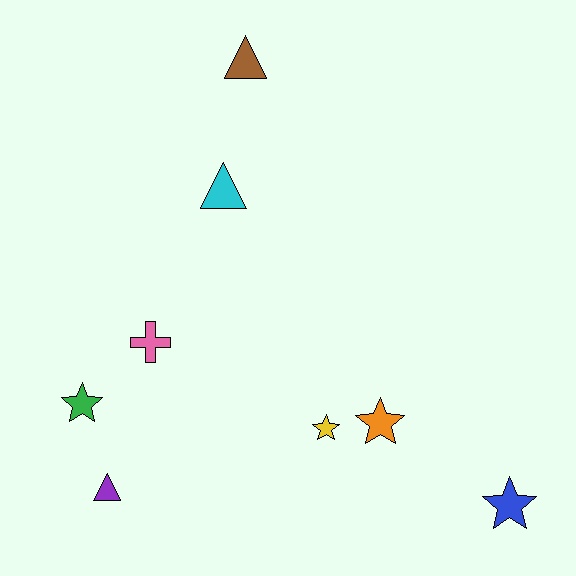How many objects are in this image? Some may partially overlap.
There are 8 objects.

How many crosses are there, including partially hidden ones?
There is 1 cross.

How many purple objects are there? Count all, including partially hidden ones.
There is 1 purple object.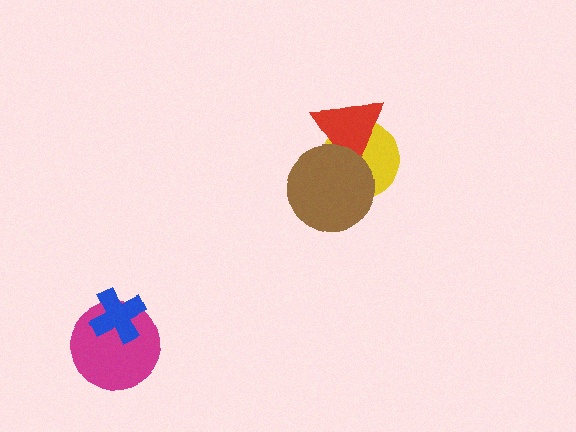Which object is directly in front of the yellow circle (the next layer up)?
The red triangle is directly in front of the yellow circle.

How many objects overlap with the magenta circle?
1 object overlaps with the magenta circle.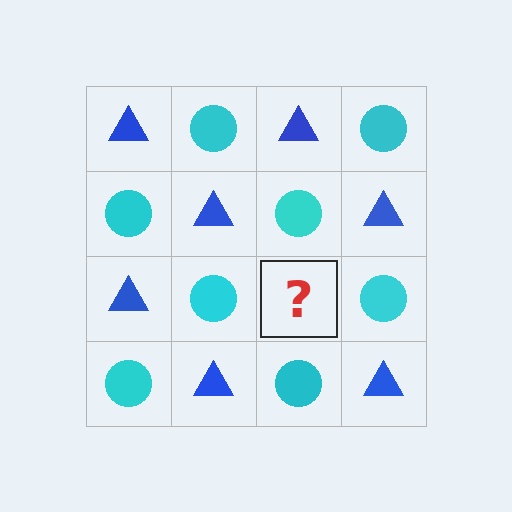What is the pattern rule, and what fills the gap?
The rule is that it alternates blue triangle and cyan circle in a checkerboard pattern. The gap should be filled with a blue triangle.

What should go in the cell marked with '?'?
The missing cell should contain a blue triangle.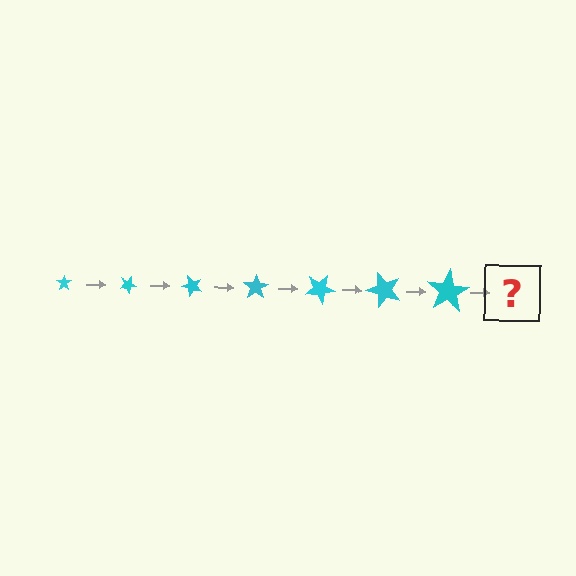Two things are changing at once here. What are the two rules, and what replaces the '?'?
The two rules are that the star grows larger each step and it rotates 25 degrees each step. The '?' should be a star, larger than the previous one and rotated 175 degrees from the start.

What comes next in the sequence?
The next element should be a star, larger than the previous one and rotated 175 degrees from the start.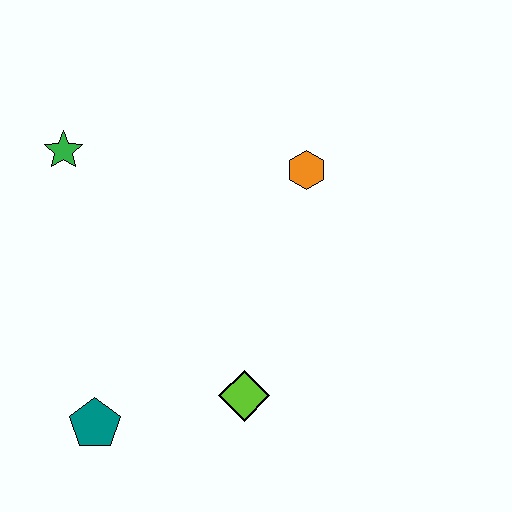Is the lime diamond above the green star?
No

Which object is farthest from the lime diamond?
The green star is farthest from the lime diamond.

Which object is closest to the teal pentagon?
The lime diamond is closest to the teal pentagon.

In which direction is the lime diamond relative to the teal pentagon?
The lime diamond is to the right of the teal pentagon.